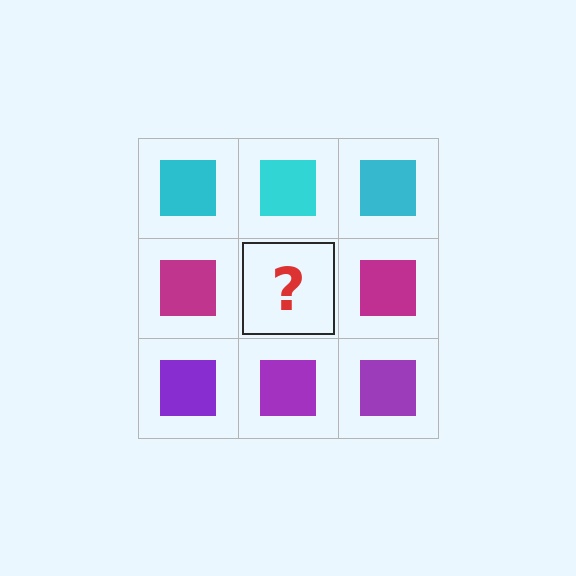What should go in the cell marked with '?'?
The missing cell should contain a magenta square.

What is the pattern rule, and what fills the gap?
The rule is that each row has a consistent color. The gap should be filled with a magenta square.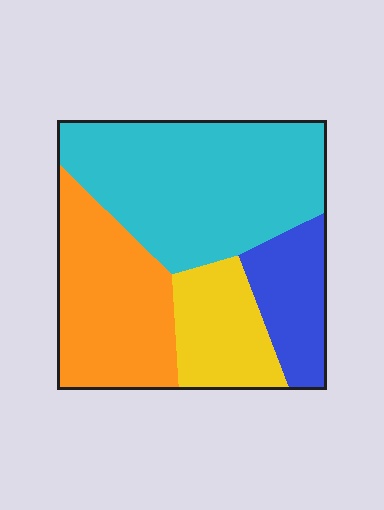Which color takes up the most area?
Cyan, at roughly 40%.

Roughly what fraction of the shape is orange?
Orange covers around 30% of the shape.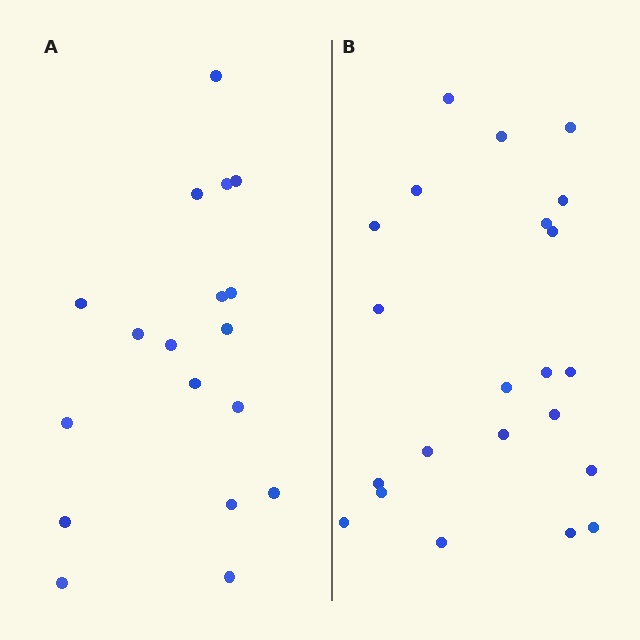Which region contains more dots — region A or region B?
Region B (the right region) has more dots.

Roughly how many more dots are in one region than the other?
Region B has about 4 more dots than region A.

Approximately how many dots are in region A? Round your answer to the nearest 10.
About 20 dots. (The exact count is 18, which rounds to 20.)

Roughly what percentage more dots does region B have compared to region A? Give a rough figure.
About 20% more.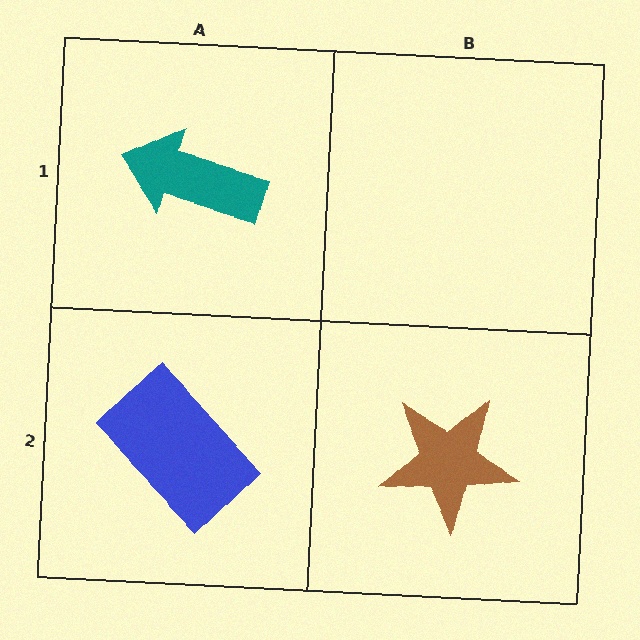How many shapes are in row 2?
2 shapes.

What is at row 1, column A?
A teal arrow.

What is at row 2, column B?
A brown star.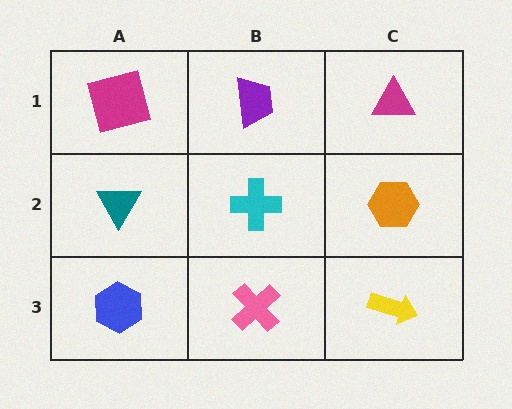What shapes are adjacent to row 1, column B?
A cyan cross (row 2, column B), a magenta square (row 1, column A), a magenta triangle (row 1, column C).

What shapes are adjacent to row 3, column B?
A cyan cross (row 2, column B), a blue hexagon (row 3, column A), a yellow arrow (row 3, column C).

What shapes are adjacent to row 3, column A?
A teal triangle (row 2, column A), a pink cross (row 3, column B).